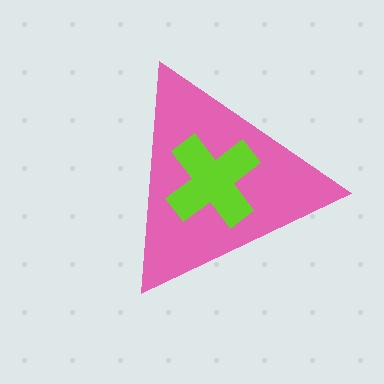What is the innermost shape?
The lime cross.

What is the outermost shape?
The pink triangle.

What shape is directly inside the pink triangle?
The lime cross.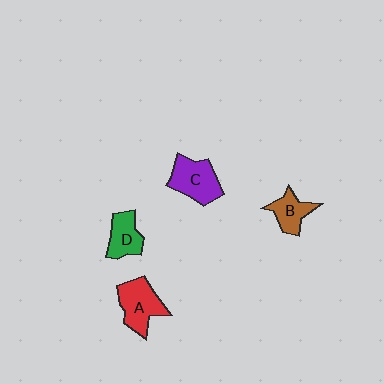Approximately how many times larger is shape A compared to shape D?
Approximately 1.4 times.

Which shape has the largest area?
Shape A (red).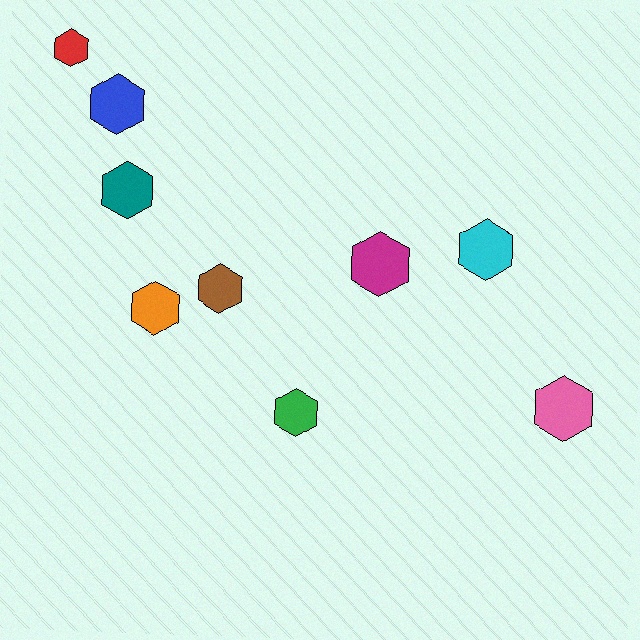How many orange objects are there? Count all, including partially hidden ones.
There is 1 orange object.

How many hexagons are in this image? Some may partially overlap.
There are 9 hexagons.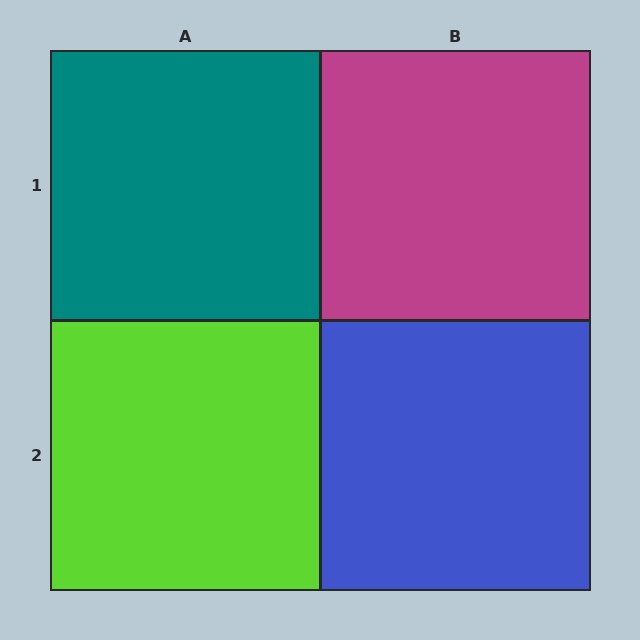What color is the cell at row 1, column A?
Teal.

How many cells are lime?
1 cell is lime.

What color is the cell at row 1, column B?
Magenta.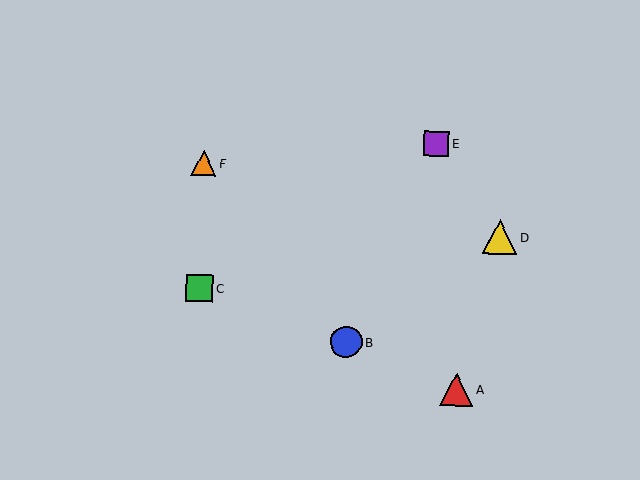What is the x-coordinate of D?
Object D is at x≈500.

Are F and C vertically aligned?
Yes, both are at x≈204.